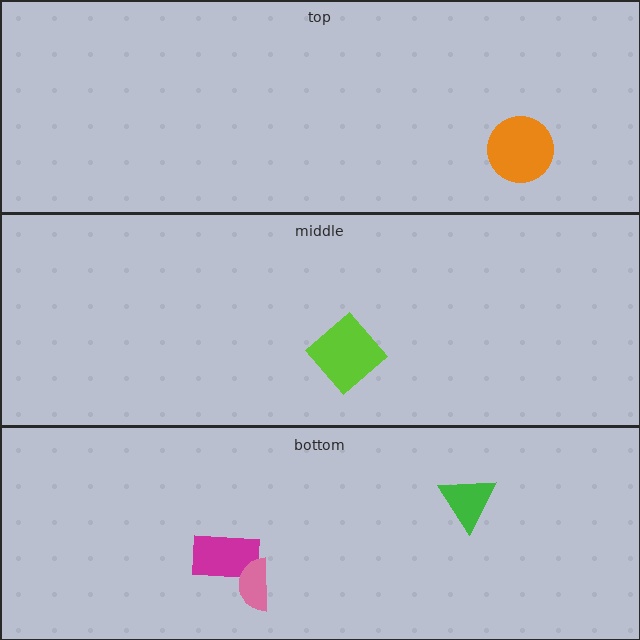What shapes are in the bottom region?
The magenta rectangle, the green triangle, the pink semicircle.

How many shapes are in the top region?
1.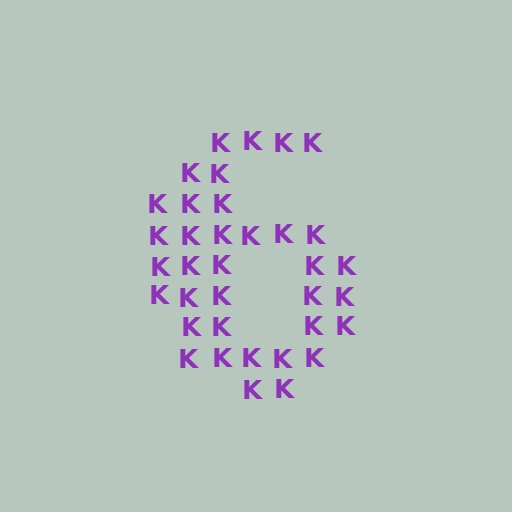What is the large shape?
The large shape is the digit 6.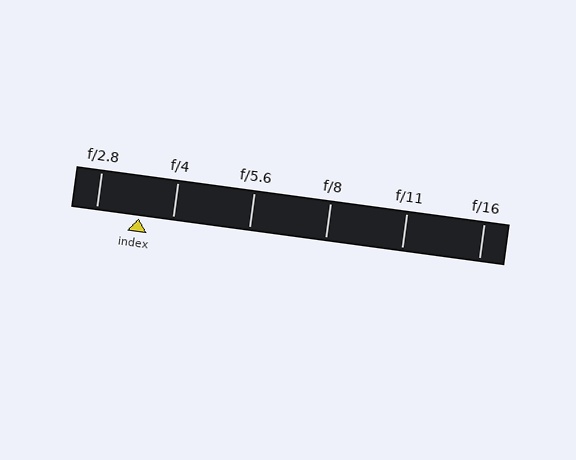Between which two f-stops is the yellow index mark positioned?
The index mark is between f/2.8 and f/4.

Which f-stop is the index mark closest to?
The index mark is closest to f/4.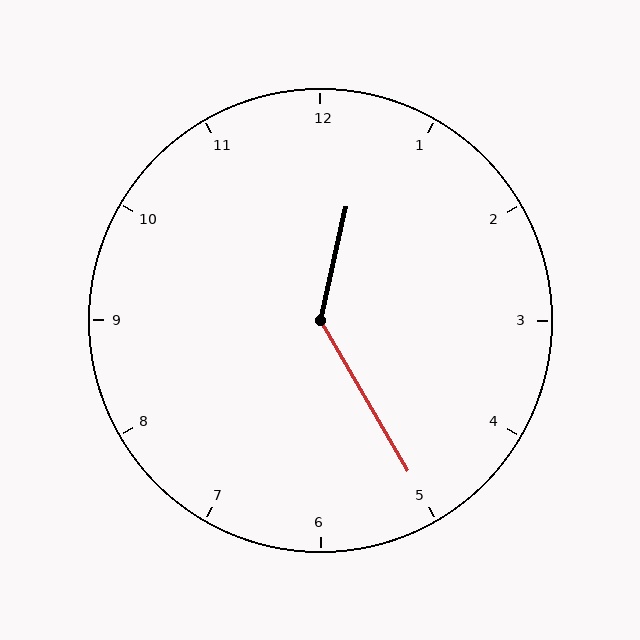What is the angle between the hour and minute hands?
Approximately 138 degrees.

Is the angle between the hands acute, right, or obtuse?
It is obtuse.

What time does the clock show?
12:25.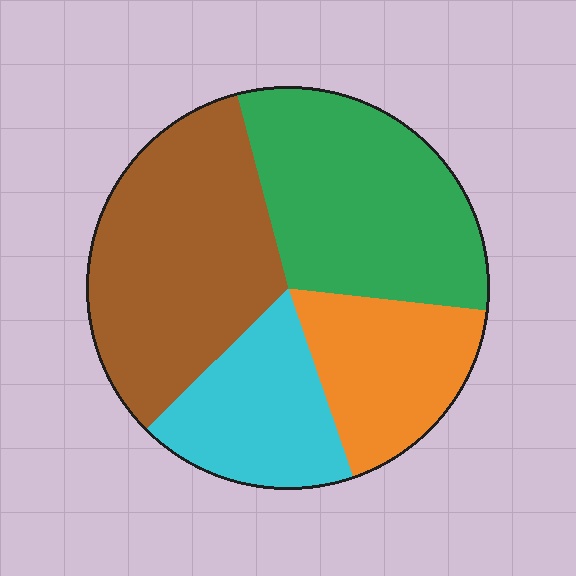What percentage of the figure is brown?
Brown takes up about one third (1/3) of the figure.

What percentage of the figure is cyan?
Cyan covers 18% of the figure.